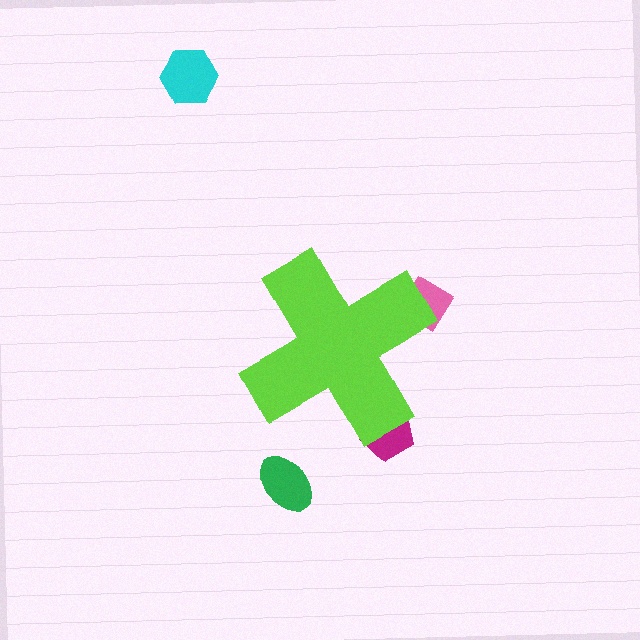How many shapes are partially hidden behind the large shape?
2 shapes are partially hidden.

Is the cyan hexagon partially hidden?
No, the cyan hexagon is fully visible.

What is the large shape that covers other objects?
A lime cross.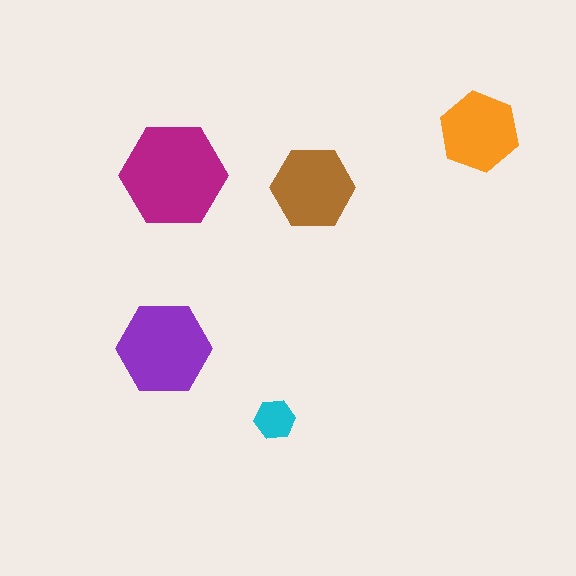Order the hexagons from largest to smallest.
the magenta one, the purple one, the brown one, the orange one, the cyan one.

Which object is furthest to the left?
The purple hexagon is leftmost.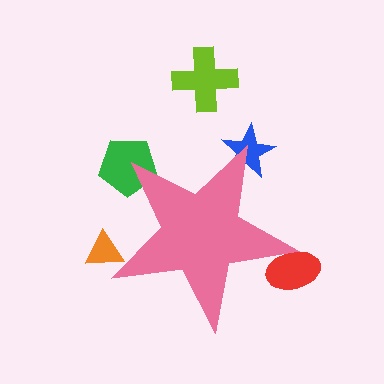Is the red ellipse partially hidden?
Yes, the red ellipse is partially hidden behind the pink star.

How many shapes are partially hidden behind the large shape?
4 shapes are partially hidden.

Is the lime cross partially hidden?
No, the lime cross is fully visible.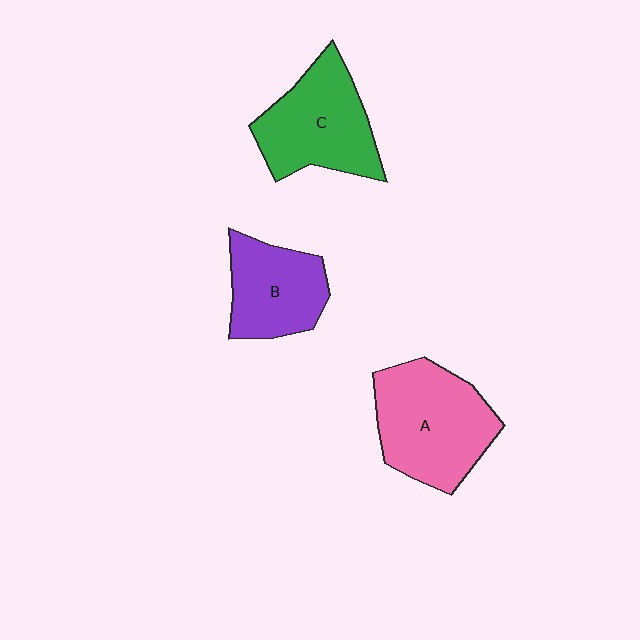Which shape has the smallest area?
Shape B (purple).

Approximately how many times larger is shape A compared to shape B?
Approximately 1.4 times.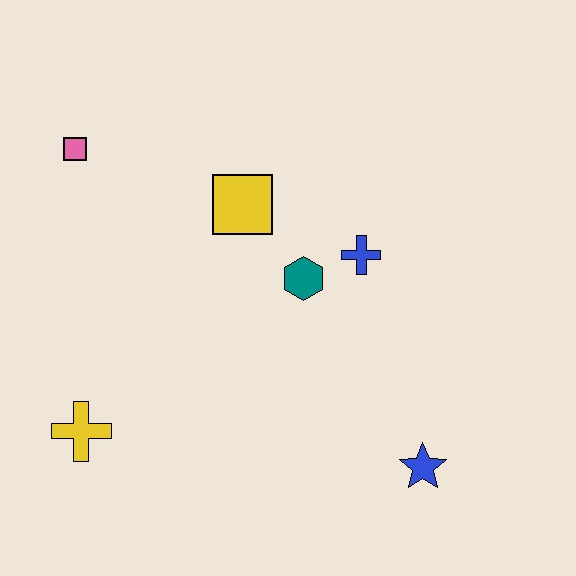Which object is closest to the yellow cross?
The teal hexagon is closest to the yellow cross.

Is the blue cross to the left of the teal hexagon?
No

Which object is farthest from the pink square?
The blue star is farthest from the pink square.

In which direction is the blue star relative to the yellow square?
The blue star is below the yellow square.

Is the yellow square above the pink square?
No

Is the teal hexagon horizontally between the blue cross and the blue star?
No